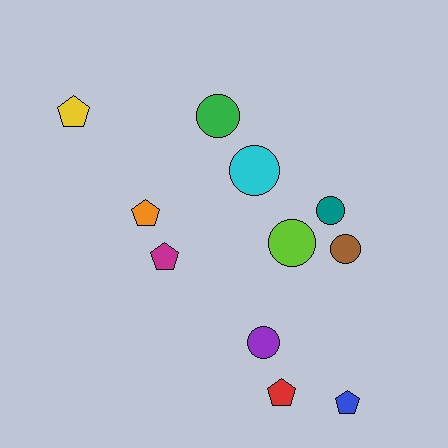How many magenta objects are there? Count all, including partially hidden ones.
There is 1 magenta object.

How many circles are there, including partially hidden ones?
There are 6 circles.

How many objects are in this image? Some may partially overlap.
There are 11 objects.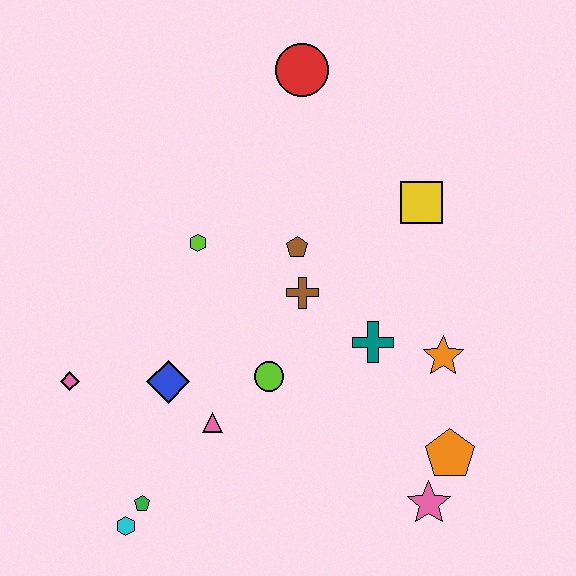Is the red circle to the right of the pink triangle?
Yes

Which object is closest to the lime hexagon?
The brown pentagon is closest to the lime hexagon.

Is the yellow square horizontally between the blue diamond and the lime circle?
No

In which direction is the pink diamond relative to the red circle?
The pink diamond is below the red circle.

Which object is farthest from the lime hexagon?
The pink star is farthest from the lime hexagon.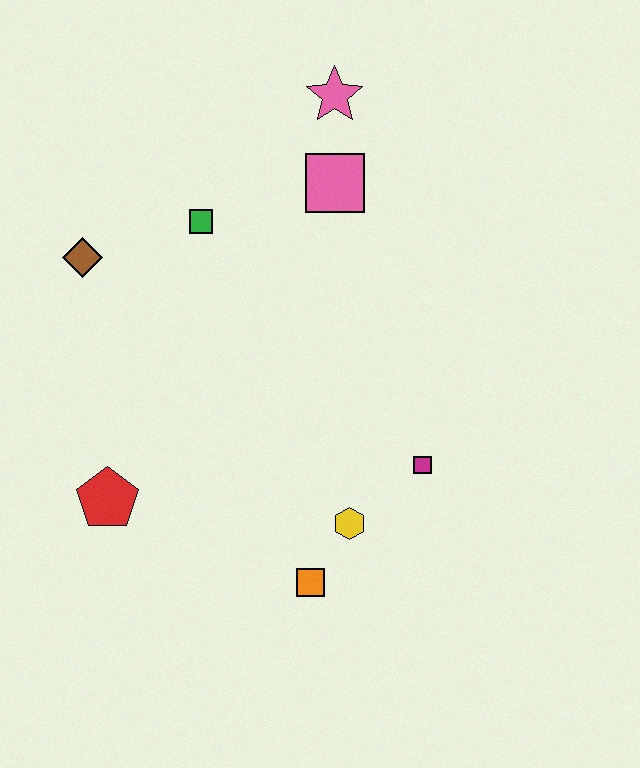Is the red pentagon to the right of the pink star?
No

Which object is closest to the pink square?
The pink star is closest to the pink square.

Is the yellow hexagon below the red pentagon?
Yes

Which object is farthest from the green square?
The orange square is farthest from the green square.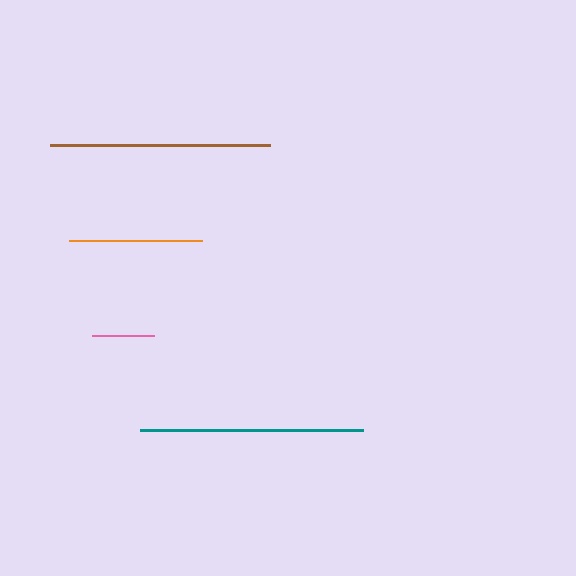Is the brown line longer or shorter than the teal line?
The teal line is longer than the brown line.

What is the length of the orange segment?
The orange segment is approximately 133 pixels long.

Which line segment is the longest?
The teal line is the longest at approximately 223 pixels.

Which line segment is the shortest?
The pink line is the shortest at approximately 62 pixels.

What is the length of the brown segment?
The brown segment is approximately 220 pixels long.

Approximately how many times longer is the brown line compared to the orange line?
The brown line is approximately 1.7 times the length of the orange line.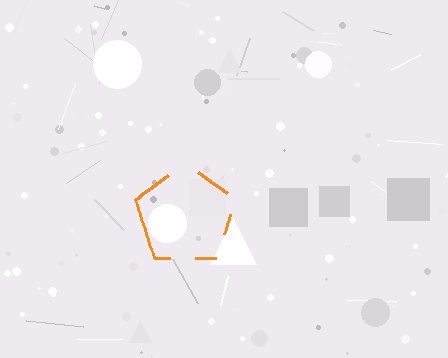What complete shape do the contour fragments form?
The contour fragments form a pentagon.